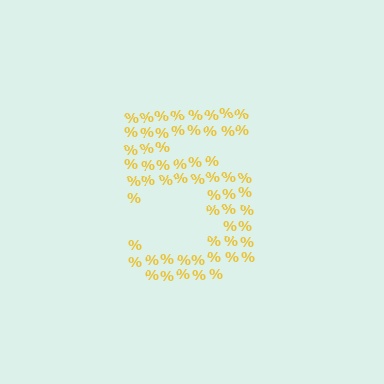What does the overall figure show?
The overall figure shows the digit 5.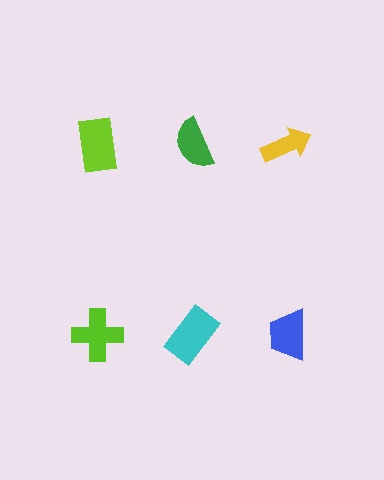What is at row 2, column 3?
A blue trapezoid.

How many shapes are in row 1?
3 shapes.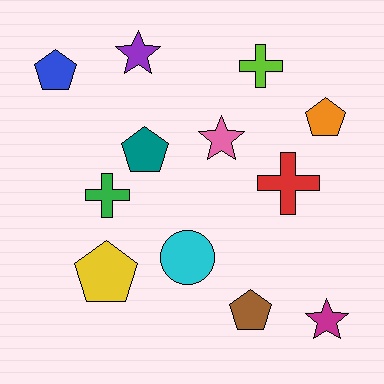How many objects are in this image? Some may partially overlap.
There are 12 objects.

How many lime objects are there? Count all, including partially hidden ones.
There is 1 lime object.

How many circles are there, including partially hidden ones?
There is 1 circle.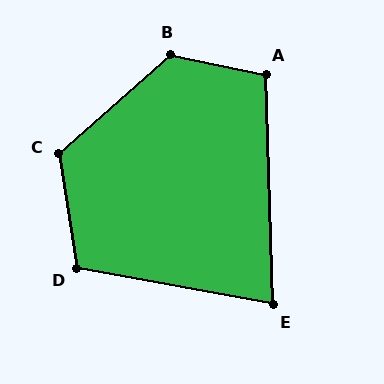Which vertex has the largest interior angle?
B, at approximately 127 degrees.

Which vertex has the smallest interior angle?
E, at approximately 78 degrees.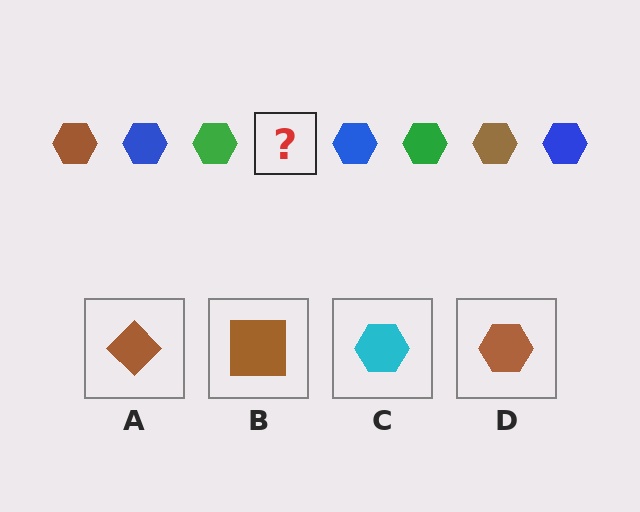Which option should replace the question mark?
Option D.